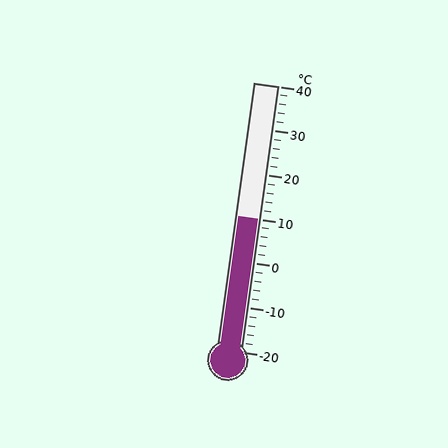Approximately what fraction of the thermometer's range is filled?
The thermometer is filled to approximately 50% of its range.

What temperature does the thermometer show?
The thermometer shows approximately 10°C.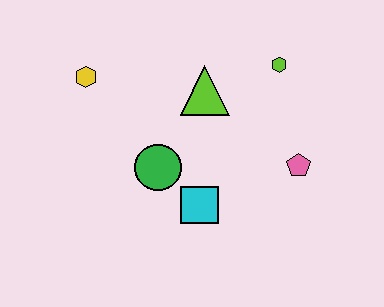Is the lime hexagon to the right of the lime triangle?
Yes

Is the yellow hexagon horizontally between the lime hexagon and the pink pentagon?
No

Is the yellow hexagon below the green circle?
No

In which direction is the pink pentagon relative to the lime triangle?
The pink pentagon is to the right of the lime triangle.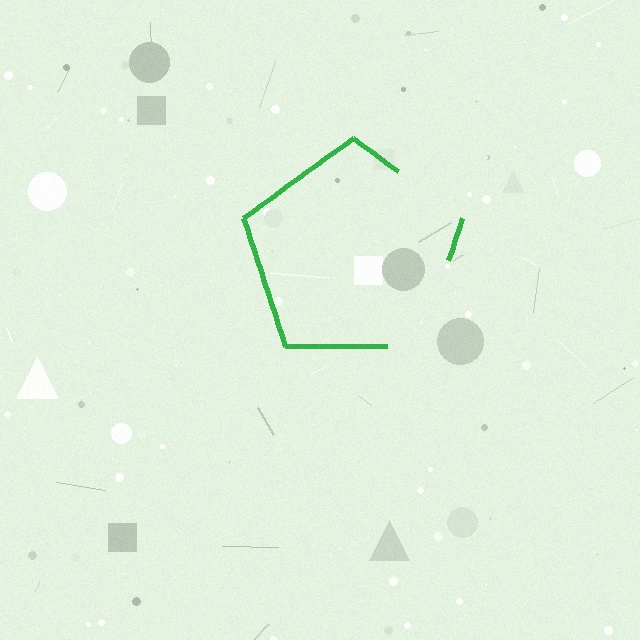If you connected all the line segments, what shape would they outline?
They would outline a pentagon.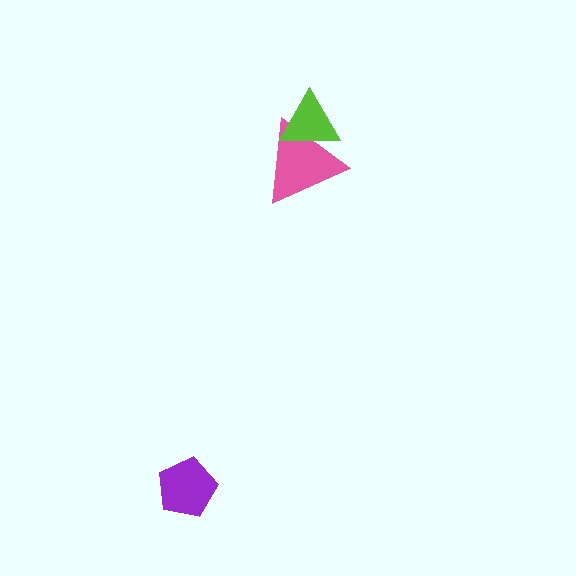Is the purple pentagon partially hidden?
No, no other shape covers it.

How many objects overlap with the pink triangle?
1 object overlaps with the pink triangle.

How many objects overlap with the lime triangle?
1 object overlaps with the lime triangle.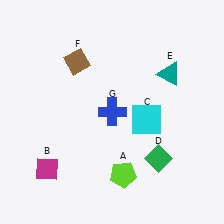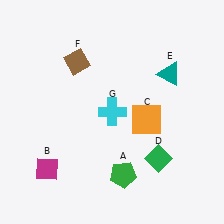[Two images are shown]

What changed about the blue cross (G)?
In Image 1, G is blue. In Image 2, it changed to cyan.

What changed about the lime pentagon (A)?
In Image 1, A is lime. In Image 2, it changed to green.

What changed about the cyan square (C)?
In Image 1, C is cyan. In Image 2, it changed to orange.